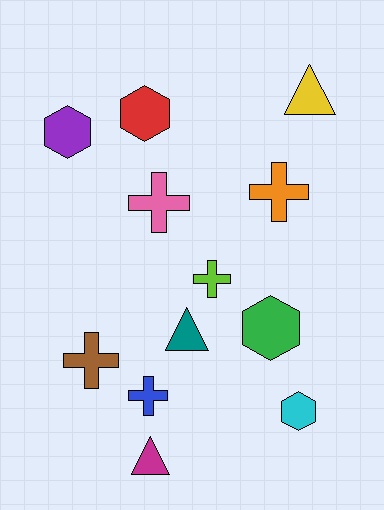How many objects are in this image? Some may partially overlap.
There are 12 objects.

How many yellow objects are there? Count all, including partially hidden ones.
There is 1 yellow object.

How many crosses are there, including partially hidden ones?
There are 5 crosses.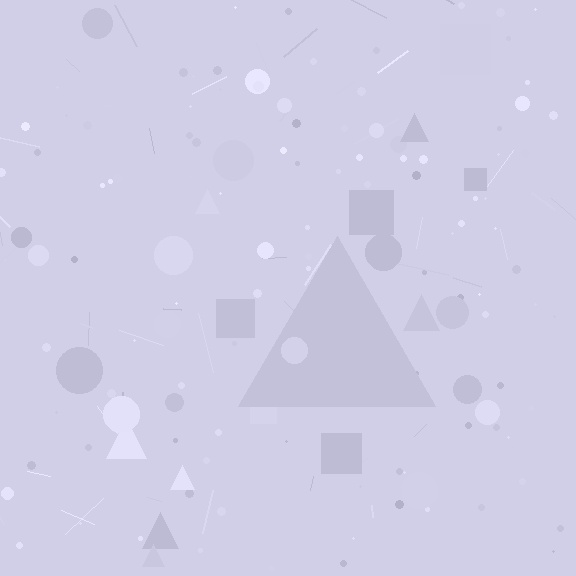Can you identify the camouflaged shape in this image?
The camouflaged shape is a triangle.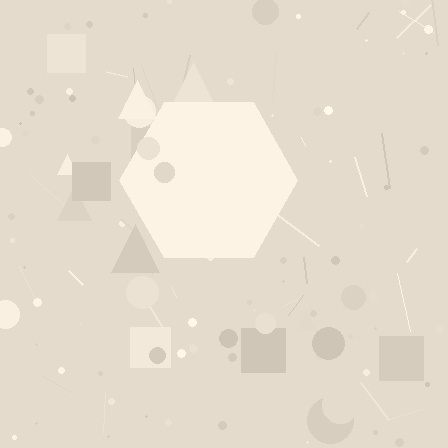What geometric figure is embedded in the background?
A hexagon is embedded in the background.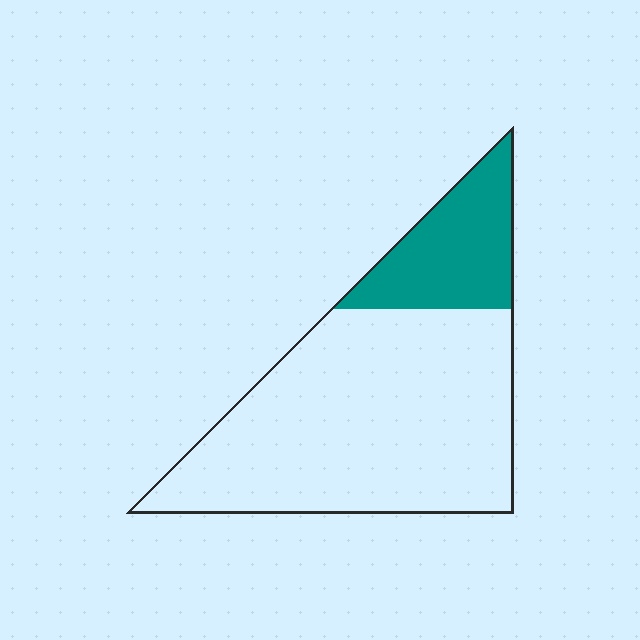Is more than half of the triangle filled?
No.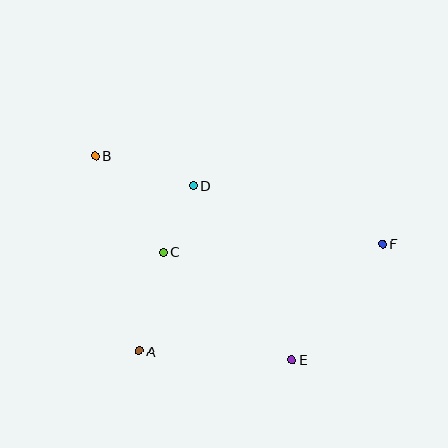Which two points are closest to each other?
Points C and D are closest to each other.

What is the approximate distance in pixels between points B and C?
The distance between B and C is approximately 118 pixels.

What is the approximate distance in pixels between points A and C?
The distance between A and C is approximately 102 pixels.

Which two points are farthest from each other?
Points B and F are farthest from each other.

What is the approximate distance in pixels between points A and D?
The distance between A and D is approximately 174 pixels.